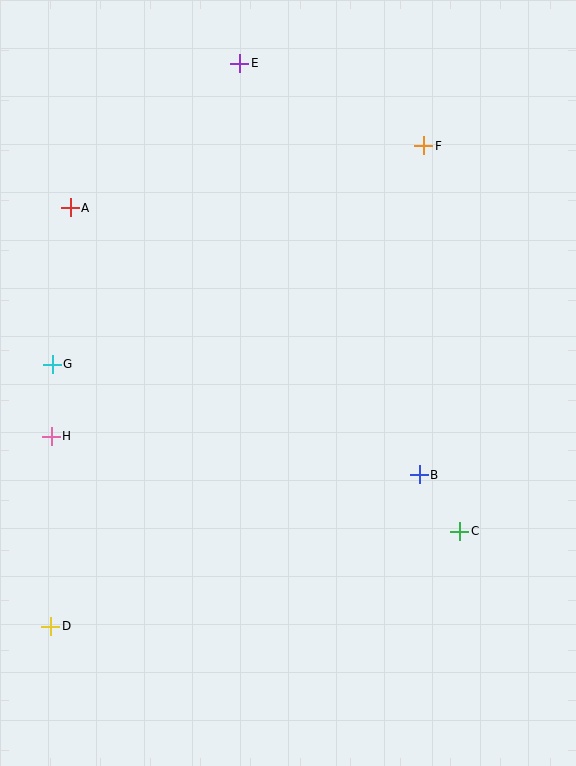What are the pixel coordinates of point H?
Point H is at (51, 436).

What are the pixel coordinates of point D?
Point D is at (51, 626).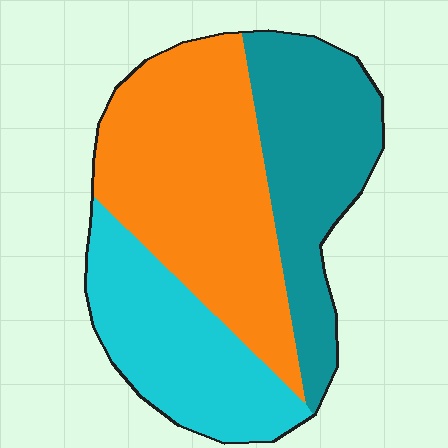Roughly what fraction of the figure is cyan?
Cyan covers 27% of the figure.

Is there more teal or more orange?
Orange.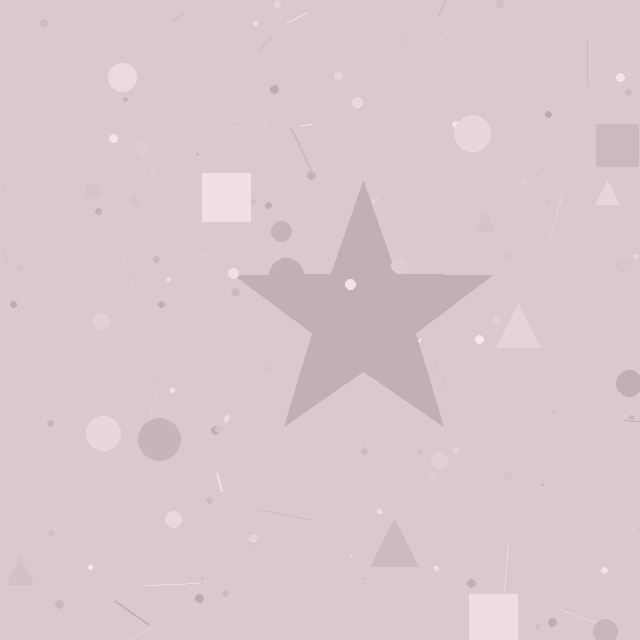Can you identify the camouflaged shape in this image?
The camouflaged shape is a star.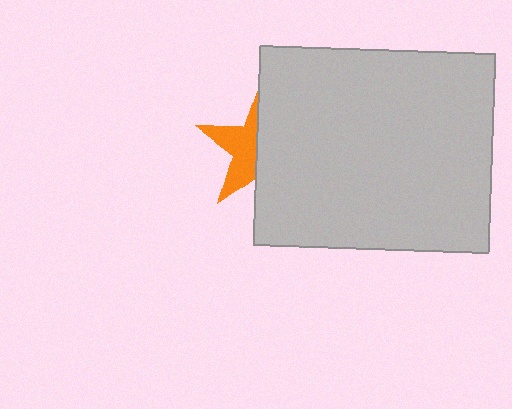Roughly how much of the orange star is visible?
A small part of it is visible (roughly 43%).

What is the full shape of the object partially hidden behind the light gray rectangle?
The partially hidden object is an orange star.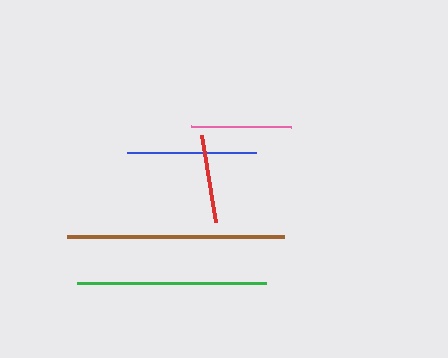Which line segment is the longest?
The brown line is the longest at approximately 217 pixels.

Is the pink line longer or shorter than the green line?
The green line is longer than the pink line.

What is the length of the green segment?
The green segment is approximately 188 pixels long.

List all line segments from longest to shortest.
From longest to shortest: brown, green, blue, pink, red.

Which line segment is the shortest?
The red line is the shortest at approximately 88 pixels.